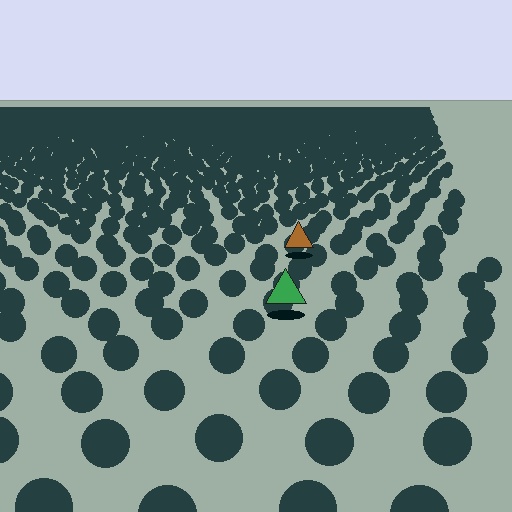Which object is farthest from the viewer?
The brown triangle is farthest from the viewer. It appears smaller and the ground texture around it is denser.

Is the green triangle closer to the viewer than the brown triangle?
Yes. The green triangle is closer — you can tell from the texture gradient: the ground texture is coarser near it.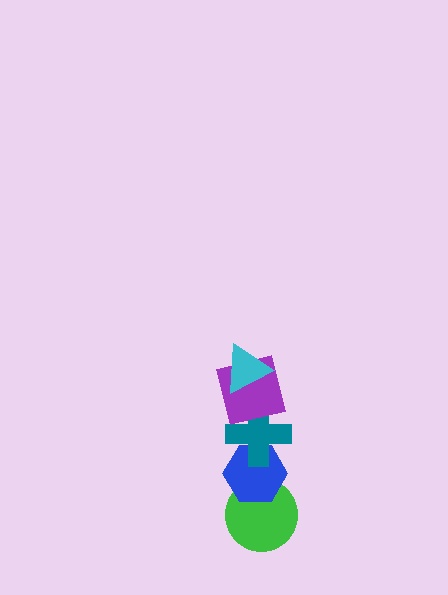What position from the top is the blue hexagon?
The blue hexagon is 4th from the top.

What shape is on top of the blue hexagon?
The teal cross is on top of the blue hexagon.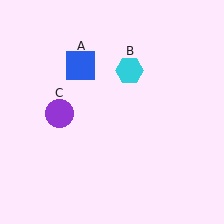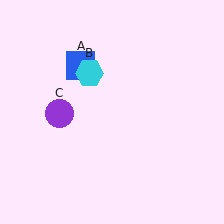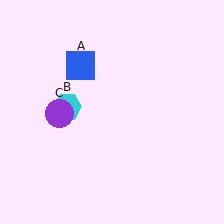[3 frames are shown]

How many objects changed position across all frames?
1 object changed position: cyan hexagon (object B).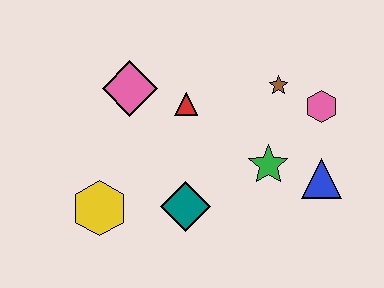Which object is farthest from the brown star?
The yellow hexagon is farthest from the brown star.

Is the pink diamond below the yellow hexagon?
No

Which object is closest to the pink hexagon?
The brown star is closest to the pink hexagon.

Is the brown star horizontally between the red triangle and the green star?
No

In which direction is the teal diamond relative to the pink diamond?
The teal diamond is below the pink diamond.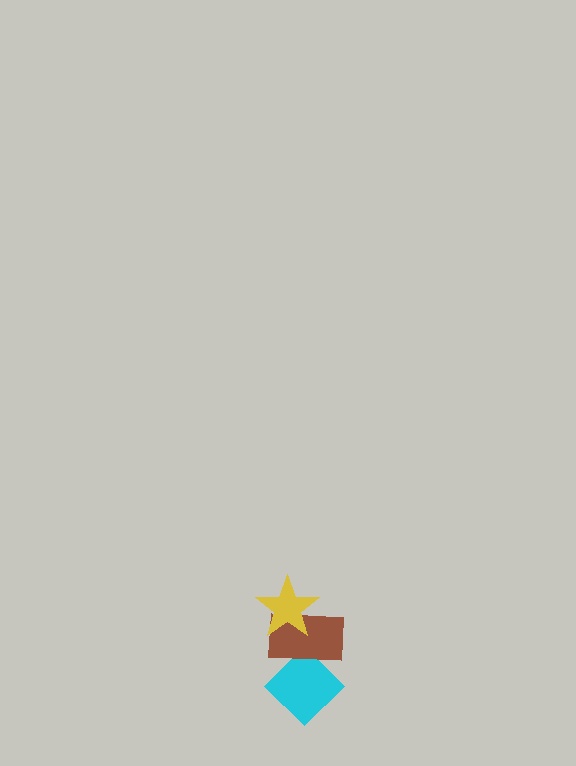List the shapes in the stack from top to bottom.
From top to bottom: the yellow star, the brown rectangle, the cyan diamond.